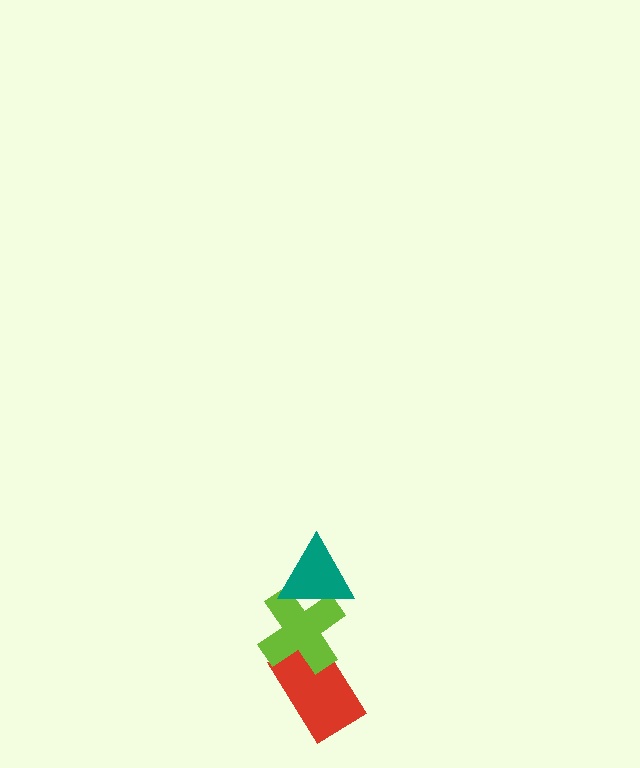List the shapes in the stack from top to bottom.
From top to bottom: the teal triangle, the lime cross, the red rectangle.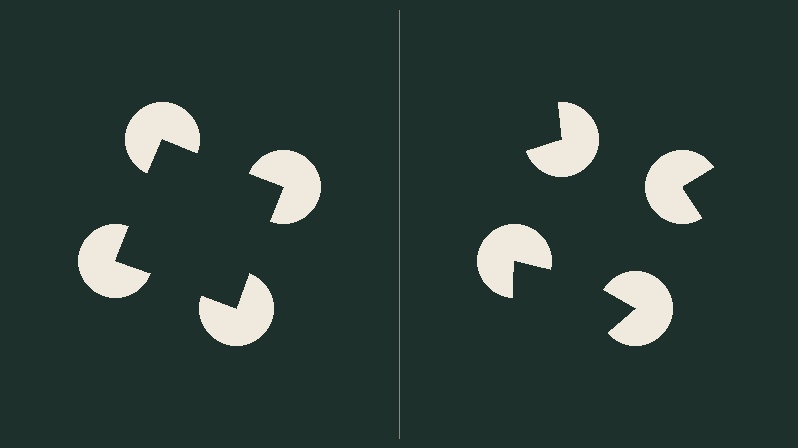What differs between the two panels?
The pac-man discs are positioned identically on both sides; only the wedge orientations differ. On the left they align to a square; on the right they are misaligned.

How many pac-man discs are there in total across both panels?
8 — 4 on each side.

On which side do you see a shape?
An illusory square appears on the left side. On the right side the wedge cuts are rotated, so no coherent shape forms.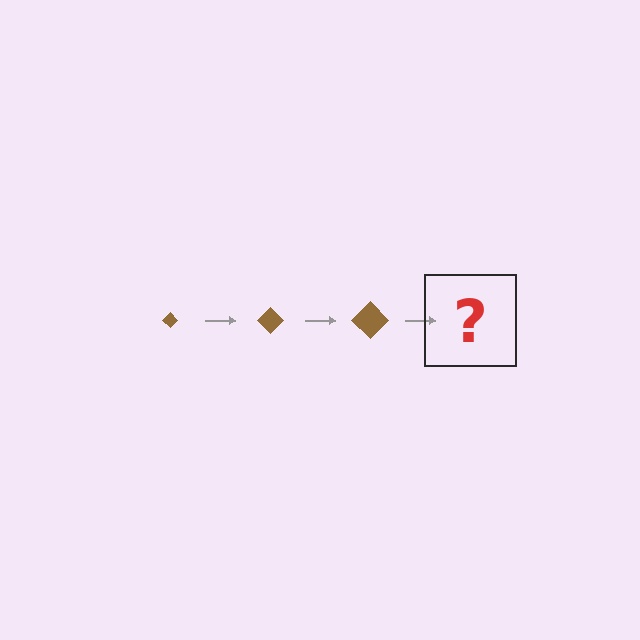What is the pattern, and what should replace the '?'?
The pattern is that the diamond gets progressively larger each step. The '?' should be a brown diamond, larger than the previous one.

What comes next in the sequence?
The next element should be a brown diamond, larger than the previous one.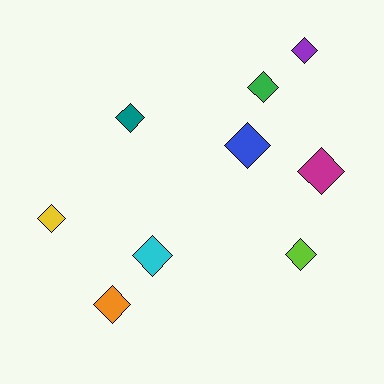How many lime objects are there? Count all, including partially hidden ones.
There is 1 lime object.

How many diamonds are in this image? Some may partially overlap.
There are 9 diamonds.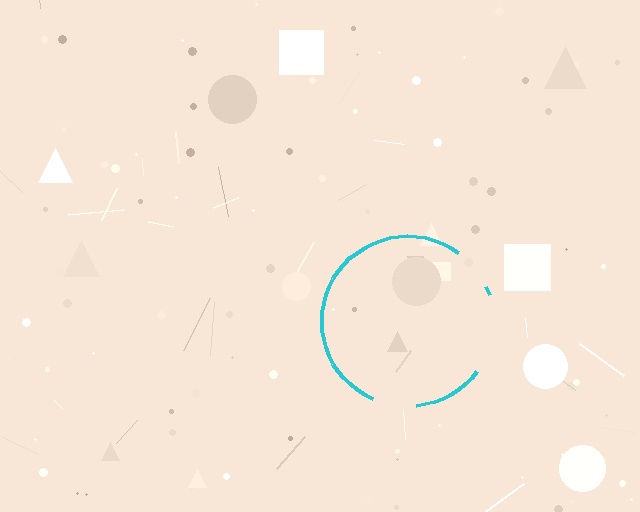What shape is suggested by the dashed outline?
The dashed outline suggests a circle.